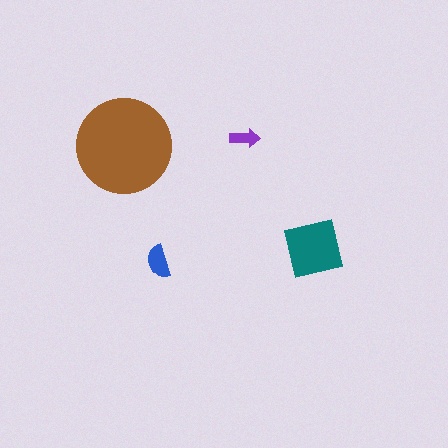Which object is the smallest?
The purple arrow.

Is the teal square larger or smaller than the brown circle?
Smaller.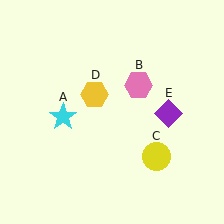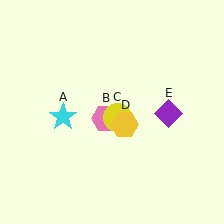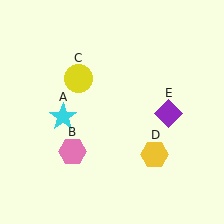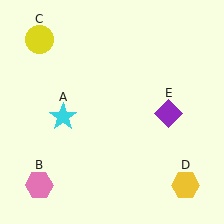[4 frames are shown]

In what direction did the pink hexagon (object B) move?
The pink hexagon (object B) moved down and to the left.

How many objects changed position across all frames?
3 objects changed position: pink hexagon (object B), yellow circle (object C), yellow hexagon (object D).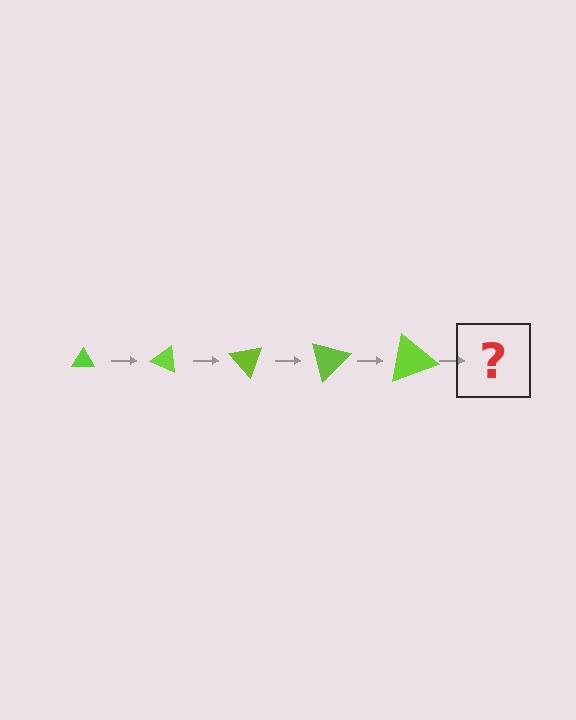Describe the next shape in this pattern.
It should be a triangle, larger than the previous one and rotated 125 degrees from the start.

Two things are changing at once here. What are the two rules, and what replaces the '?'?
The two rules are that the triangle grows larger each step and it rotates 25 degrees each step. The '?' should be a triangle, larger than the previous one and rotated 125 degrees from the start.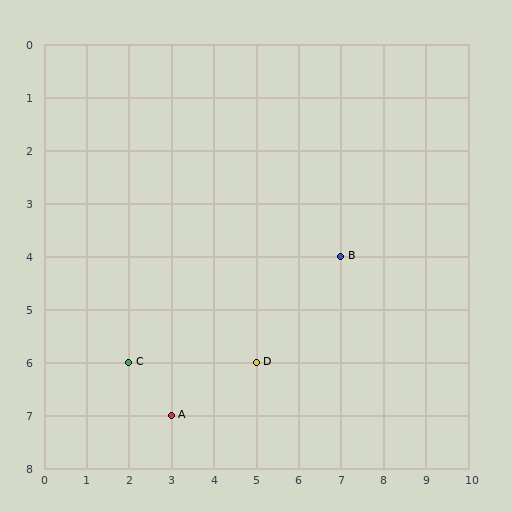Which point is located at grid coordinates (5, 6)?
Point D is at (5, 6).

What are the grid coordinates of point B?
Point B is at grid coordinates (7, 4).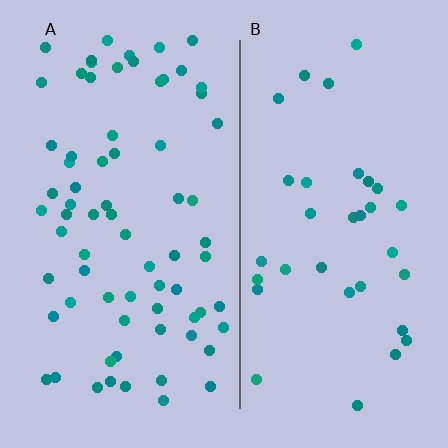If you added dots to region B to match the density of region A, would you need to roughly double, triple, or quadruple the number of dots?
Approximately double.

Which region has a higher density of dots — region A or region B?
A (the left).